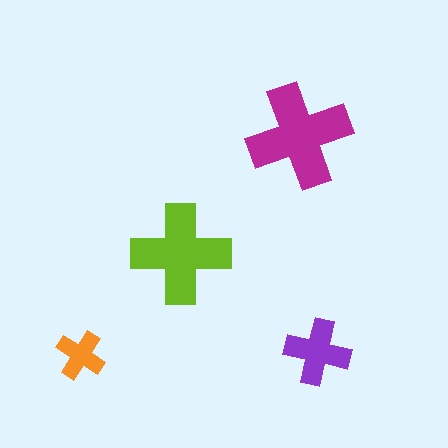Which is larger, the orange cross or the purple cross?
The purple one.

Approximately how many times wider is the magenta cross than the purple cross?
About 1.5 times wider.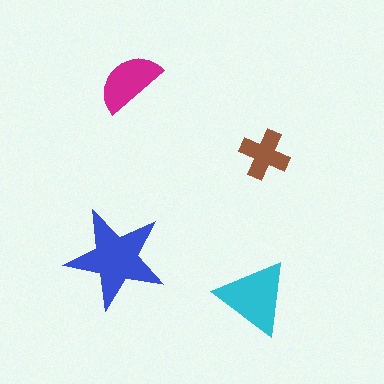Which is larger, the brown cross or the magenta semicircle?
The magenta semicircle.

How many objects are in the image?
There are 4 objects in the image.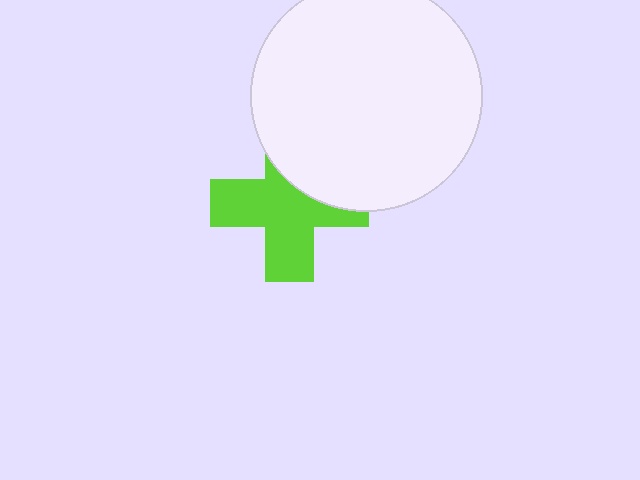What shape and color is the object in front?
The object in front is a white circle.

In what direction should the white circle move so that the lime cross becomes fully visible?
The white circle should move up. That is the shortest direction to clear the overlap and leave the lime cross fully visible.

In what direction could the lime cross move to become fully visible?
The lime cross could move down. That would shift it out from behind the white circle entirely.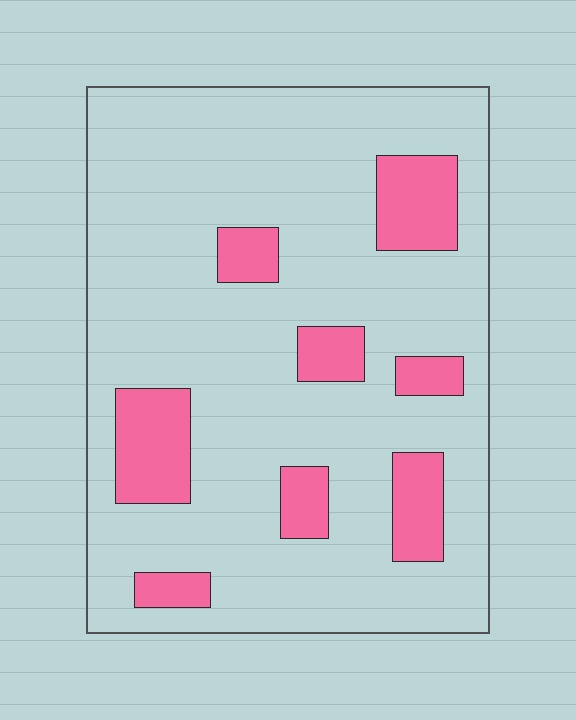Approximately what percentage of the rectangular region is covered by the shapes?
Approximately 20%.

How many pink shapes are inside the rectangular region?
8.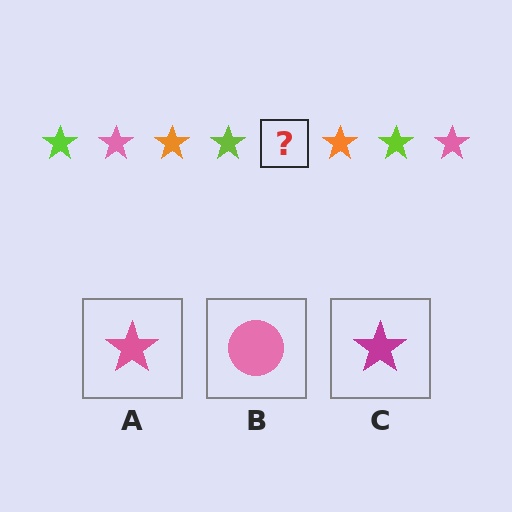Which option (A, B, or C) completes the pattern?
A.